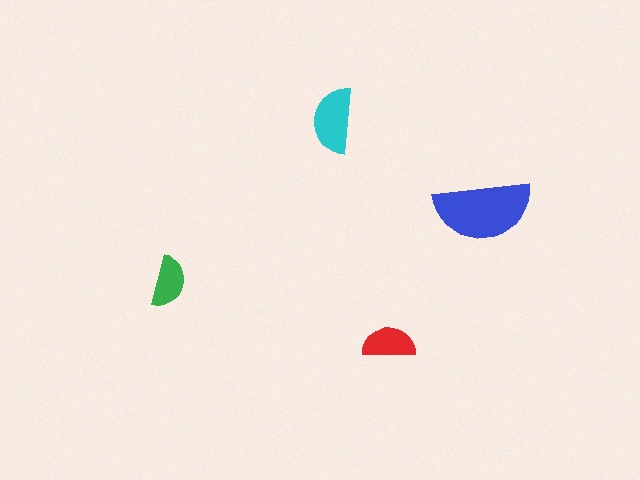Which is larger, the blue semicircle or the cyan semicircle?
The blue one.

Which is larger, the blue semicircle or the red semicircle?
The blue one.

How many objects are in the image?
There are 4 objects in the image.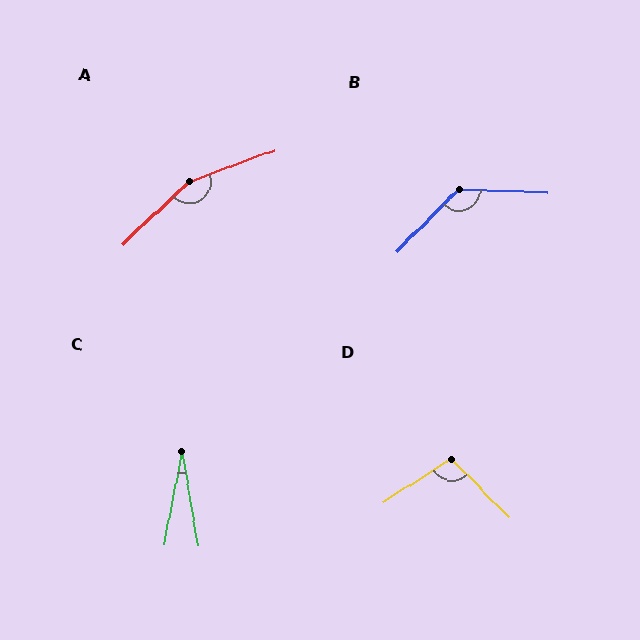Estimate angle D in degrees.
Approximately 101 degrees.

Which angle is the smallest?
C, at approximately 21 degrees.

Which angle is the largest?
A, at approximately 156 degrees.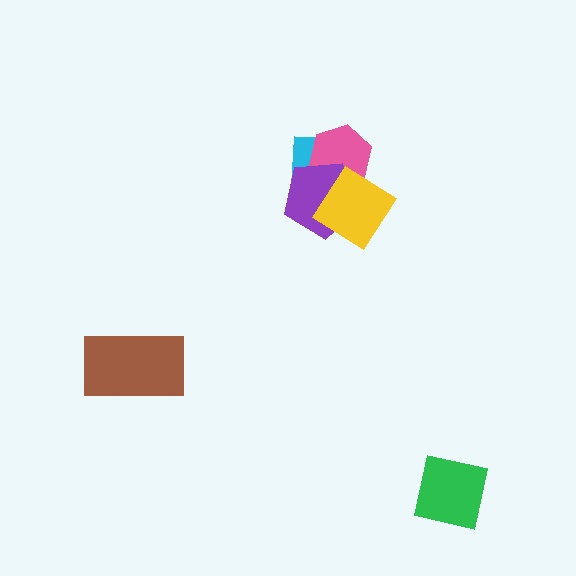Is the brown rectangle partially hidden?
No, no other shape covers it.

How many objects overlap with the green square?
0 objects overlap with the green square.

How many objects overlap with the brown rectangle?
0 objects overlap with the brown rectangle.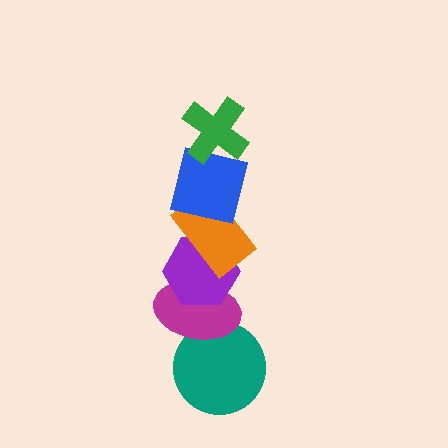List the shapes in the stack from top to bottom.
From top to bottom: the green cross, the blue square, the orange rectangle, the purple hexagon, the magenta ellipse, the teal circle.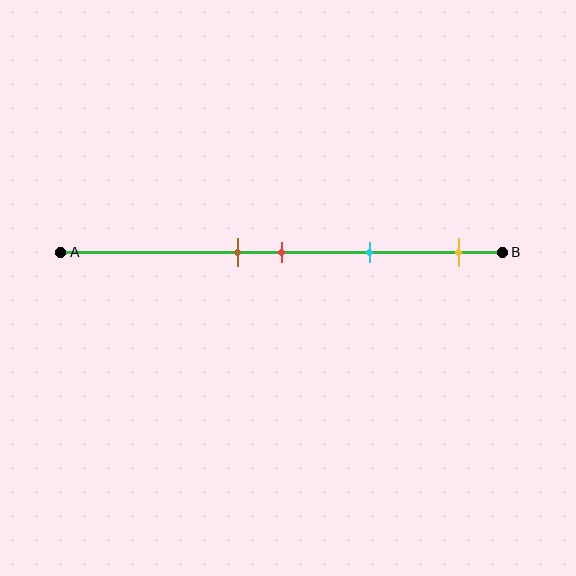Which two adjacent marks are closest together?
The brown and red marks are the closest adjacent pair.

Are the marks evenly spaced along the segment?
No, the marks are not evenly spaced.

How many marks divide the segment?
There are 4 marks dividing the segment.